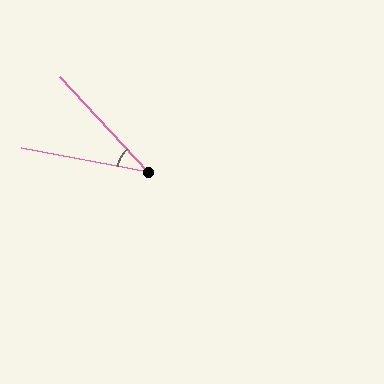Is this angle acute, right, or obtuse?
It is acute.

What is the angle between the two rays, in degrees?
Approximately 37 degrees.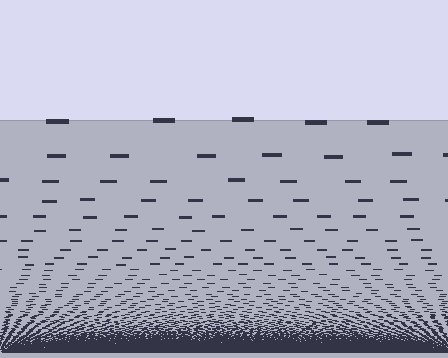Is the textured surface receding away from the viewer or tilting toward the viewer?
The surface appears to tilt toward the viewer. Texture elements get larger and sparser toward the top.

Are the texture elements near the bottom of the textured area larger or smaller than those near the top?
Smaller. The gradient is inverted — elements near the bottom are smaller and denser.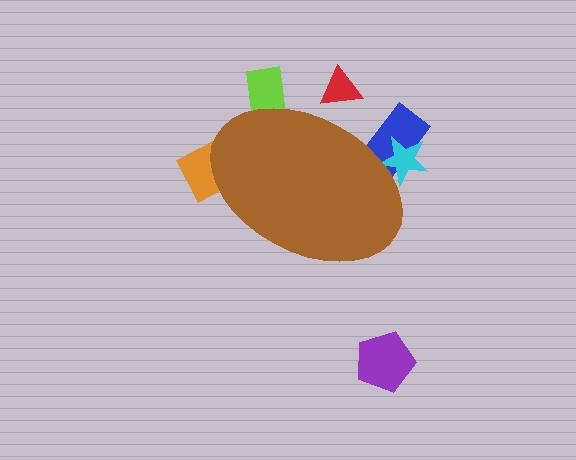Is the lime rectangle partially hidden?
Yes, the lime rectangle is partially hidden behind the brown ellipse.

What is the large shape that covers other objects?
A brown ellipse.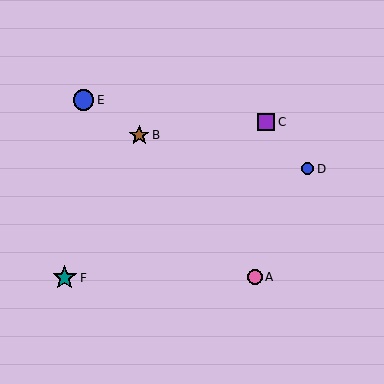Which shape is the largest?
The teal star (labeled F) is the largest.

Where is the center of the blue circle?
The center of the blue circle is at (84, 100).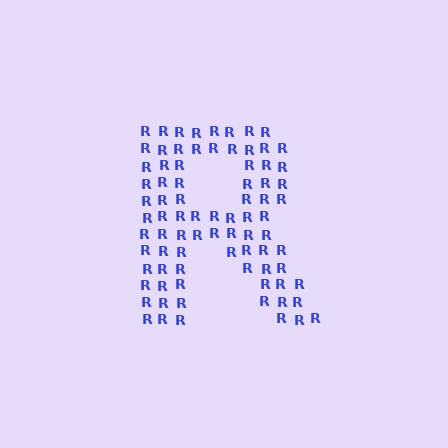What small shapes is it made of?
It is made of small letter R's.